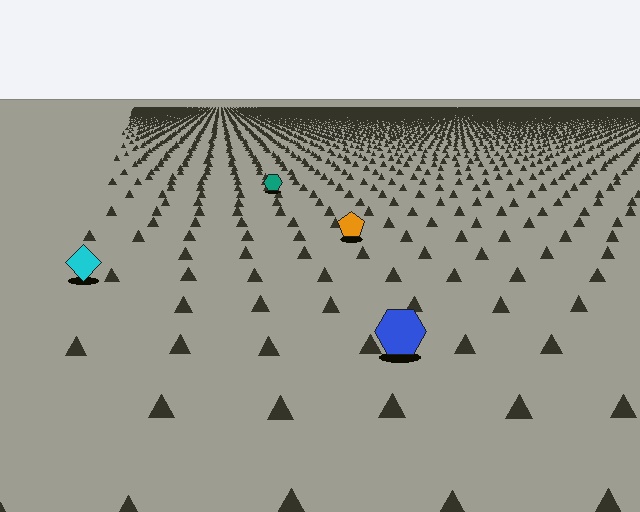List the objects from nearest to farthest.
From nearest to farthest: the blue hexagon, the cyan diamond, the orange pentagon, the teal hexagon.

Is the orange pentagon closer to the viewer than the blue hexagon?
No. The blue hexagon is closer — you can tell from the texture gradient: the ground texture is coarser near it.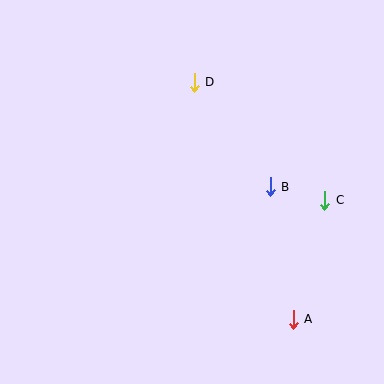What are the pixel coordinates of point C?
Point C is at (325, 200).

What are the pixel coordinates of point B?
Point B is at (270, 187).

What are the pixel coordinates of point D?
Point D is at (194, 82).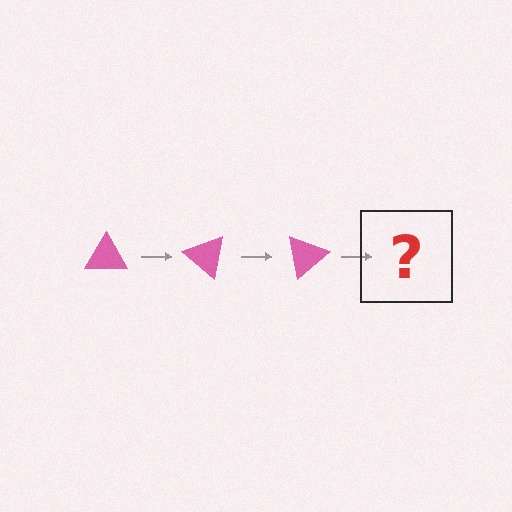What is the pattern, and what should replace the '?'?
The pattern is that the triangle rotates 40 degrees each step. The '?' should be a pink triangle rotated 120 degrees.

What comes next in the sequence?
The next element should be a pink triangle rotated 120 degrees.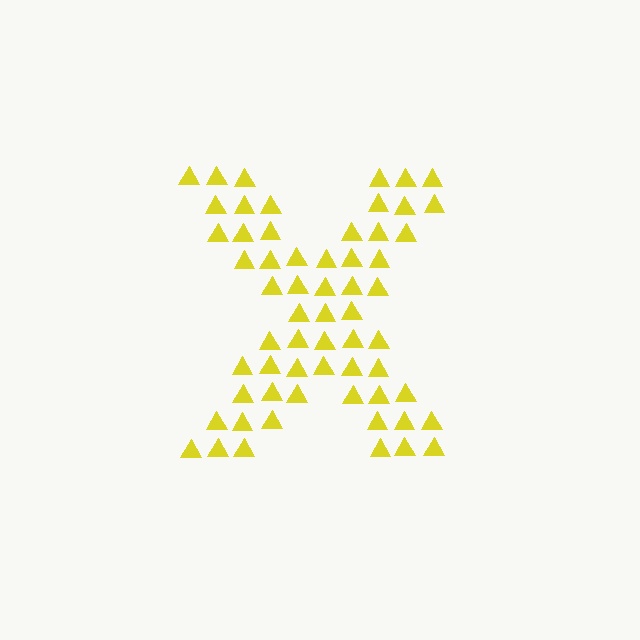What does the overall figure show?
The overall figure shows the letter X.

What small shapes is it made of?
It is made of small triangles.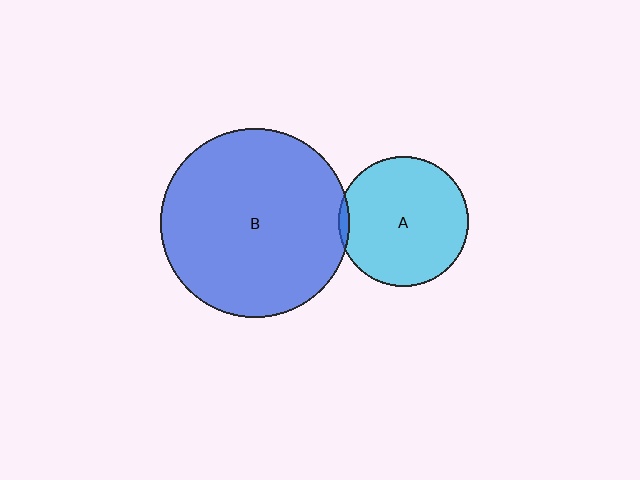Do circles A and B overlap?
Yes.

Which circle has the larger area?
Circle B (blue).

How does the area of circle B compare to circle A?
Approximately 2.1 times.